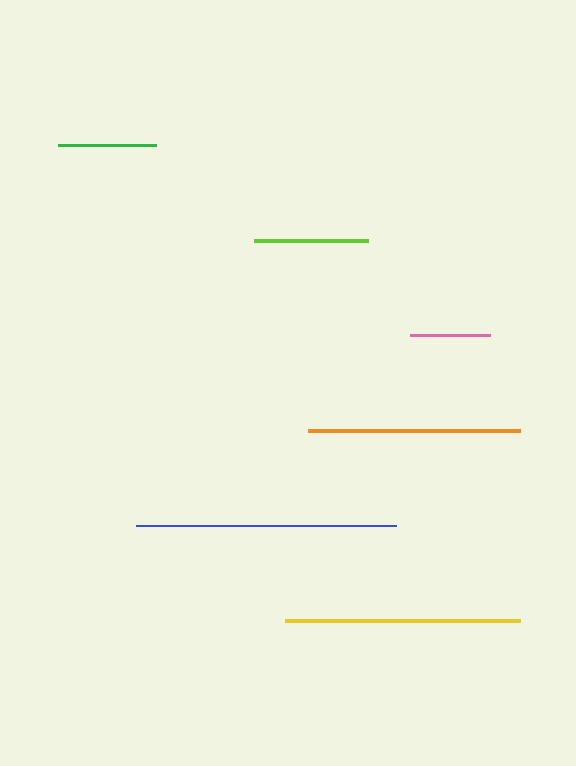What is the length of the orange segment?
The orange segment is approximately 211 pixels long.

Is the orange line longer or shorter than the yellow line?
The yellow line is longer than the orange line.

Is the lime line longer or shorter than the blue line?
The blue line is longer than the lime line.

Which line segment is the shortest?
The pink line is the shortest at approximately 79 pixels.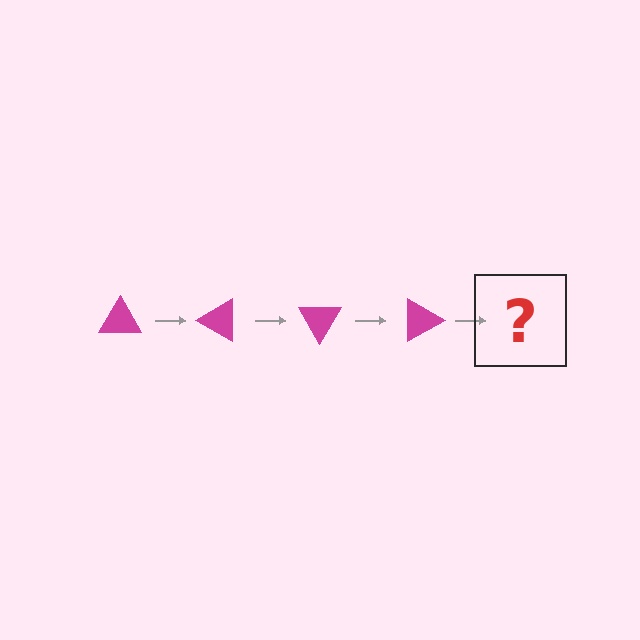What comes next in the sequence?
The next element should be a magenta triangle rotated 120 degrees.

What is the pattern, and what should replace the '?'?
The pattern is that the triangle rotates 30 degrees each step. The '?' should be a magenta triangle rotated 120 degrees.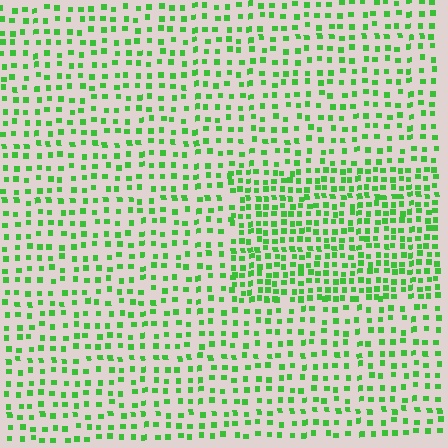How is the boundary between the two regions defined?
The boundary is defined by a change in element density (approximately 1.8x ratio). All elements are the same color, size, and shape.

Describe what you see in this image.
The image contains small green elements arranged at two different densities. A rectangle-shaped region is visible where the elements are more densely packed than the surrounding area.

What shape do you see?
I see a rectangle.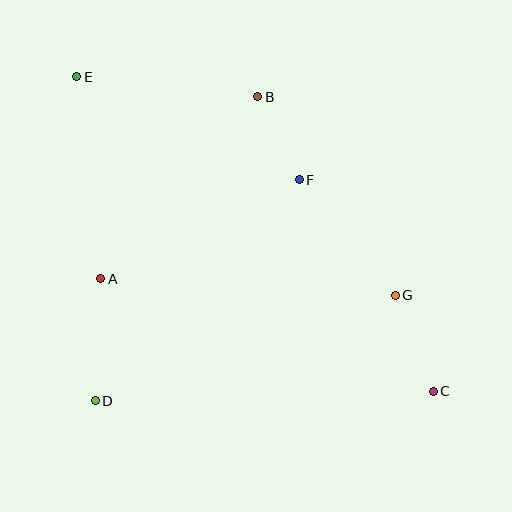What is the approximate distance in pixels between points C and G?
The distance between C and G is approximately 103 pixels.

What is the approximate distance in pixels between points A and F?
The distance between A and F is approximately 222 pixels.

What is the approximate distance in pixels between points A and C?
The distance between A and C is approximately 351 pixels.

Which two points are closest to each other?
Points B and F are closest to each other.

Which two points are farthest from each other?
Points C and E are farthest from each other.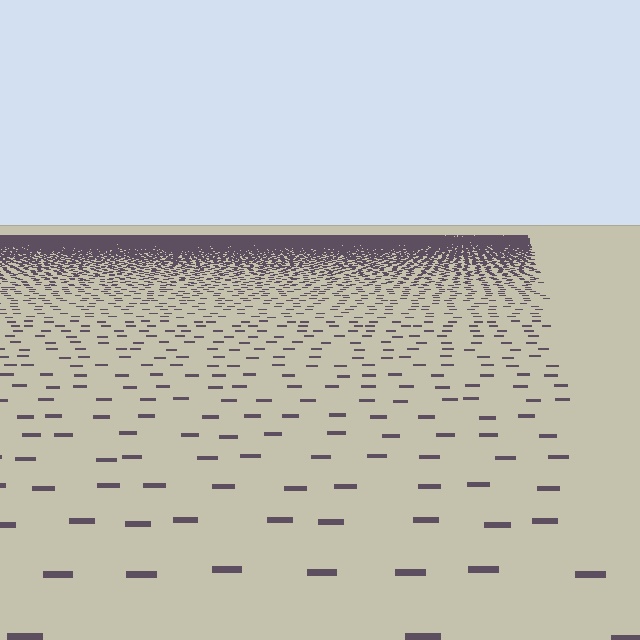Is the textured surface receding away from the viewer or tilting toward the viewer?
The surface is receding away from the viewer. Texture elements get smaller and denser toward the top.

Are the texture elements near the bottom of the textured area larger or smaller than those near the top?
Larger. Near the bottom, elements are closer to the viewer and appear at a bigger on-screen size.